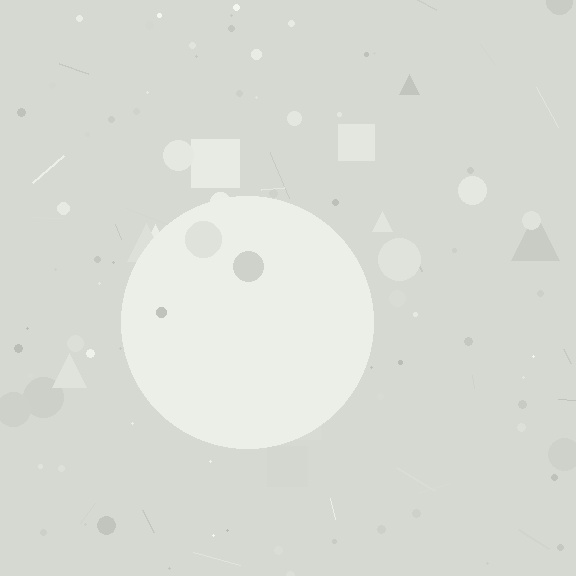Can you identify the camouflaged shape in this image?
The camouflaged shape is a circle.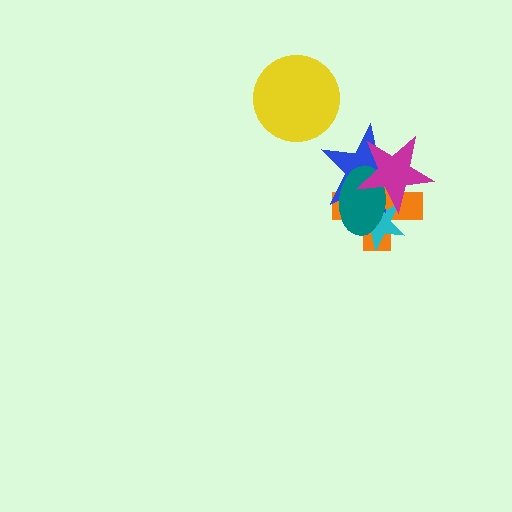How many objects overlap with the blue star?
4 objects overlap with the blue star.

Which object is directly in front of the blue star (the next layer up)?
The teal ellipse is directly in front of the blue star.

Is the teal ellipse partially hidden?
Yes, it is partially covered by another shape.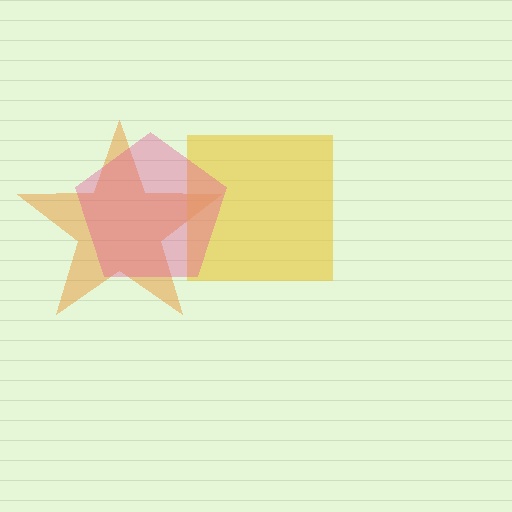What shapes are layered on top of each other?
The layered shapes are: an orange star, a yellow square, a pink pentagon.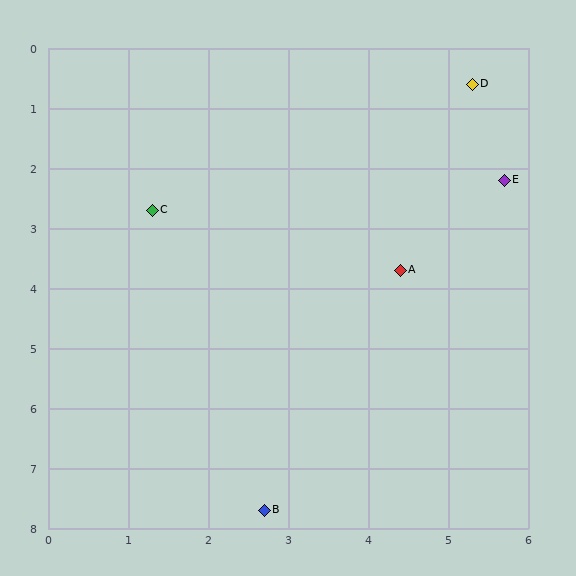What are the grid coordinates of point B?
Point B is at approximately (2.7, 7.7).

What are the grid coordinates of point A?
Point A is at approximately (4.4, 3.7).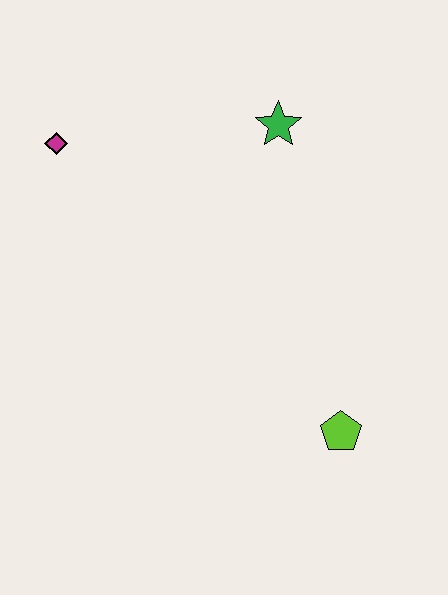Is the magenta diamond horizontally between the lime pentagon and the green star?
No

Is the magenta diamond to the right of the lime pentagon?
No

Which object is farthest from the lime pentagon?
The magenta diamond is farthest from the lime pentagon.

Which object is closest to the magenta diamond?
The green star is closest to the magenta diamond.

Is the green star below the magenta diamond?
No